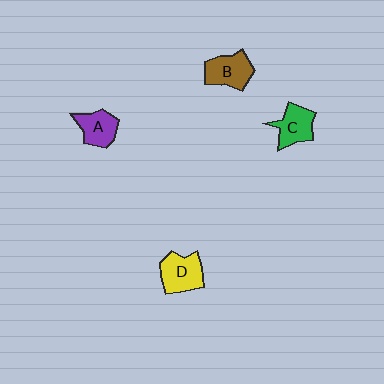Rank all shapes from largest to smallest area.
From largest to smallest: D (yellow), B (brown), C (green), A (purple).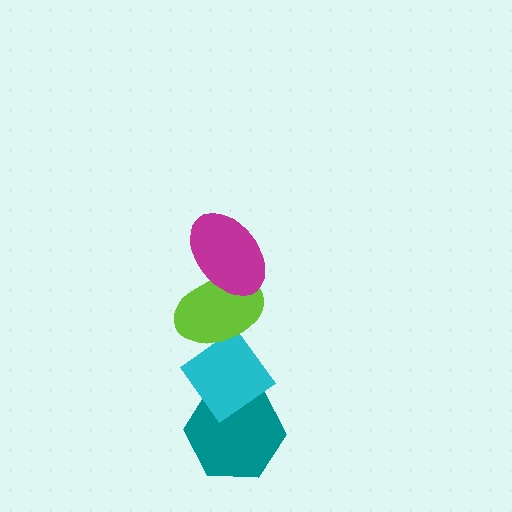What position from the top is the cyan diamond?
The cyan diamond is 3rd from the top.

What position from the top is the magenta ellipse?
The magenta ellipse is 1st from the top.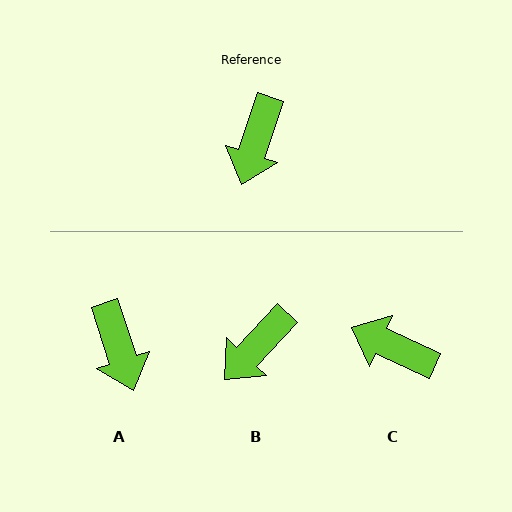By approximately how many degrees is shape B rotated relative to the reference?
Approximately 25 degrees clockwise.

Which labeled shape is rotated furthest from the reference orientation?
C, about 96 degrees away.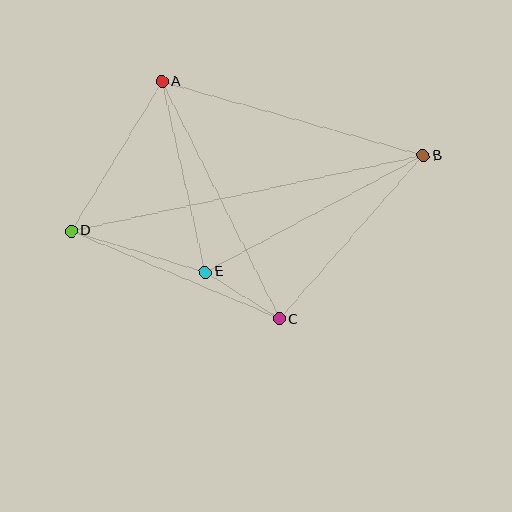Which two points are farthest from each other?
Points B and D are farthest from each other.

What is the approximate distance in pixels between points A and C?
The distance between A and C is approximately 265 pixels.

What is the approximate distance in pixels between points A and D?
The distance between A and D is approximately 175 pixels.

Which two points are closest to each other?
Points C and E are closest to each other.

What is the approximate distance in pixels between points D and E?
The distance between D and E is approximately 140 pixels.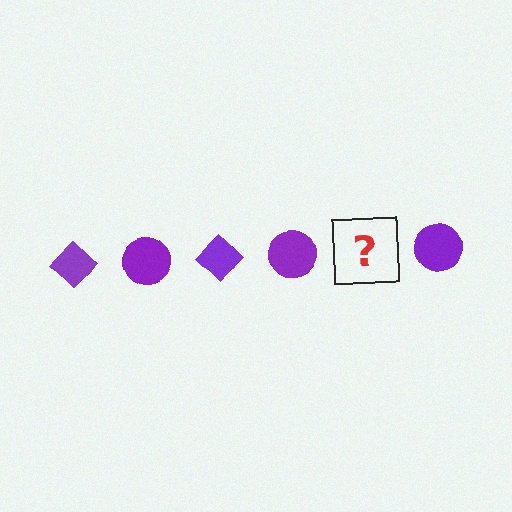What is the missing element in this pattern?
The missing element is a purple diamond.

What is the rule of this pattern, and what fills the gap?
The rule is that the pattern cycles through diamond, circle shapes in purple. The gap should be filled with a purple diamond.